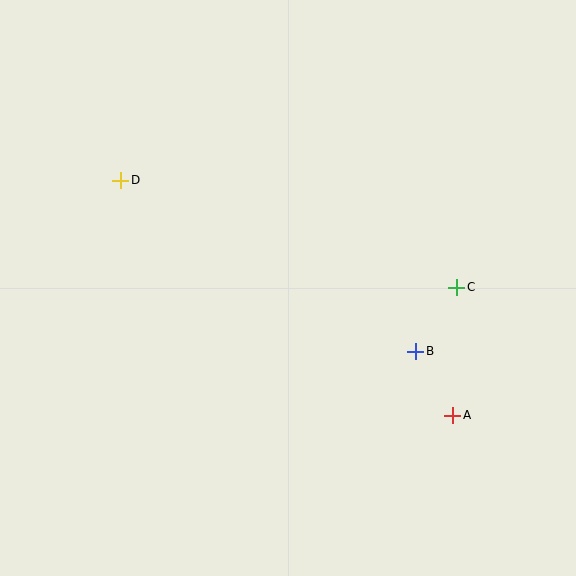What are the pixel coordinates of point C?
Point C is at (457, 287).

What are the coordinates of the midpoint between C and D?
The midpoint between C and D is at (289, 234).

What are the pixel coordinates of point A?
Point A is at (453, 415).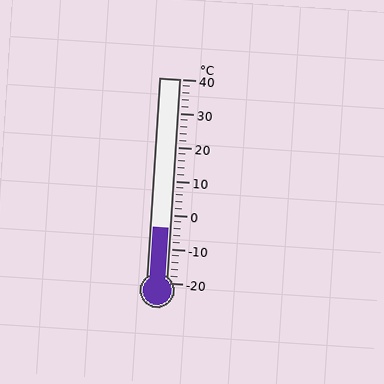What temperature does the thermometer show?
The thermometer shows approximately -4°C.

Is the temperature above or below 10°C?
The temperature is below 10°C.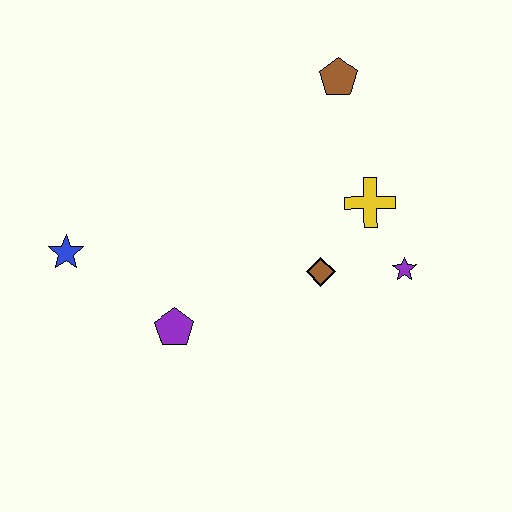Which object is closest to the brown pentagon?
The yellow cross is closest to the brown pentagon.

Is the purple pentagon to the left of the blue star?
No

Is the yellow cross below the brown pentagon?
Yes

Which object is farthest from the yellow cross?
The blue star is farthest from the yellow cross.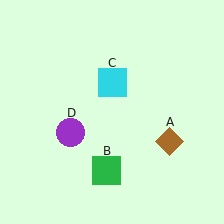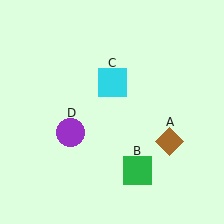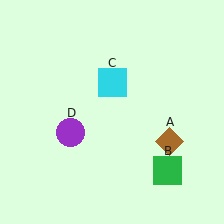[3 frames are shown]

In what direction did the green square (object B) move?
The green square (object B) moved right.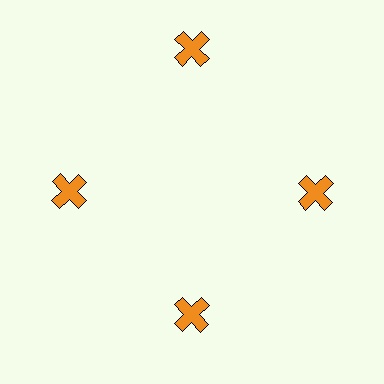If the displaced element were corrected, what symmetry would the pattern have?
It would have 4-fold rotational symmetry — the pattern would map onto itself every 90 degrees.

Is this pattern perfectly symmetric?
No. The 4 orange crosses are arranged in a ring, but one element near the 12 o'clock position is pushed outward from the center, breaking the 4-fold rotational symmetry.